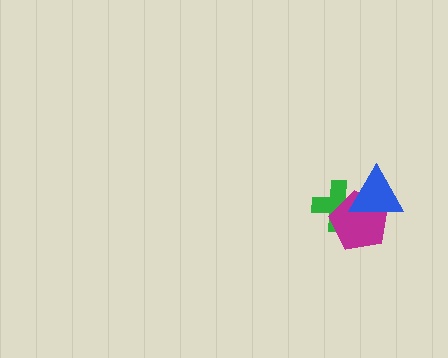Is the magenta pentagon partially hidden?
Yes, it is partially covered by another shape.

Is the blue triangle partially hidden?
No, no other shape covers it.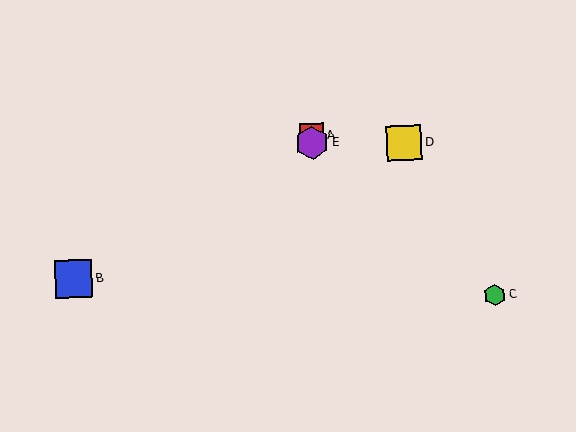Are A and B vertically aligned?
No, A is at x≈312 and B is at x≈74.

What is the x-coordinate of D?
Object D is at x≈404.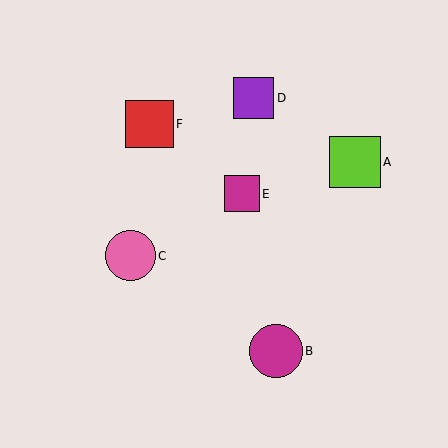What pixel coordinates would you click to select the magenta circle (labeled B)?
Click at (276, 351) to select the magenta circle B.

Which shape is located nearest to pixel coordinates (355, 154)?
The lime square (labeled A) at (355, 162) is nearest to that location.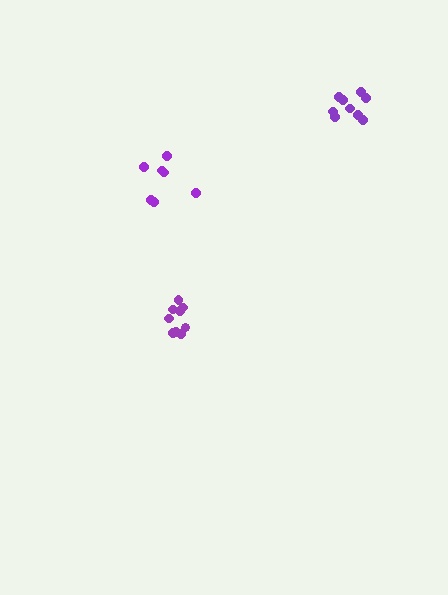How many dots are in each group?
Group 1: 7 dots, Group 2: 9 dots, Group 3: 9 dots (25 total).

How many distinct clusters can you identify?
There are 3 distinct clusters.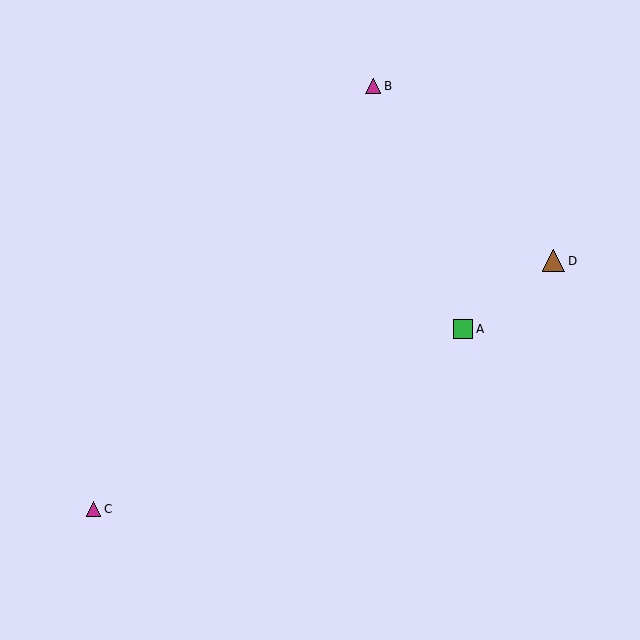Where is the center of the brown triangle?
The center of the brown triangle is at (554, 261).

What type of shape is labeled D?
Shape D is a brown triangle.